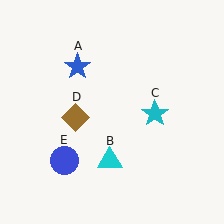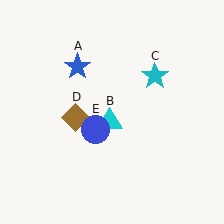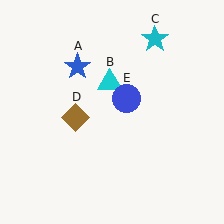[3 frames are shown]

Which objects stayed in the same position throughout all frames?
Blue star (object A) and brown diamond (object D) remained stationary.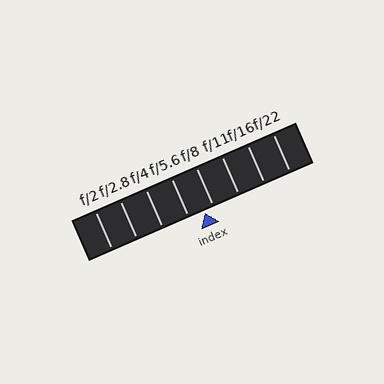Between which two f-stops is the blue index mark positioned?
The index mark is between f/5.6 and f/8.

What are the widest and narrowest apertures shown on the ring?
The widest aperture shown is f/2 and the narrowest is f/22.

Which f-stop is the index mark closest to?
The index mark is closest to f/8.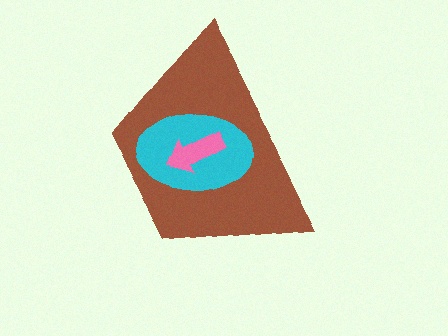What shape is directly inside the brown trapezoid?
The cyan ellipse.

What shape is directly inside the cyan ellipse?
The pink arrow.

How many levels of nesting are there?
3.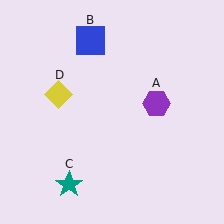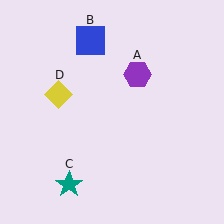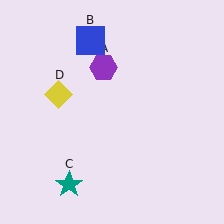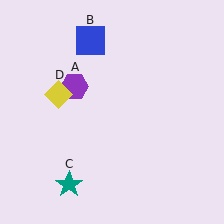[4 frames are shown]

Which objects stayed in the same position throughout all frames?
Blue square (object B) and teal star (object C) and yellow diamond (object D) remained stationary.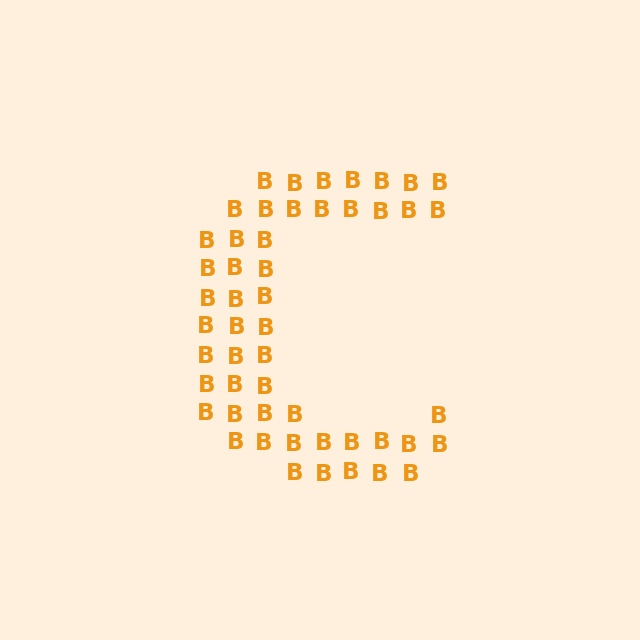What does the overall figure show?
The overall figure shows the letter C.